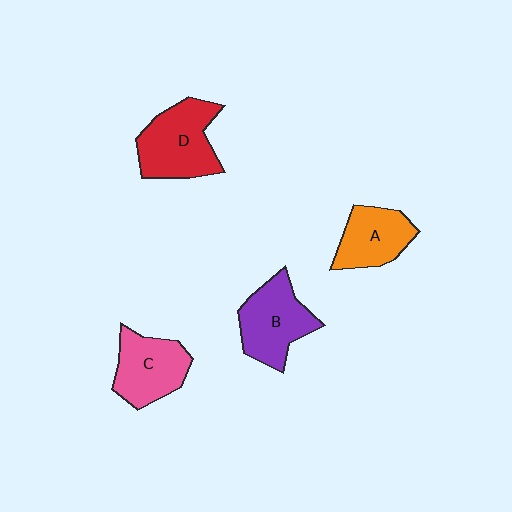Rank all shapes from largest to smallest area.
From largest to smallest: D (red), B (purple), C (pink), A (orange).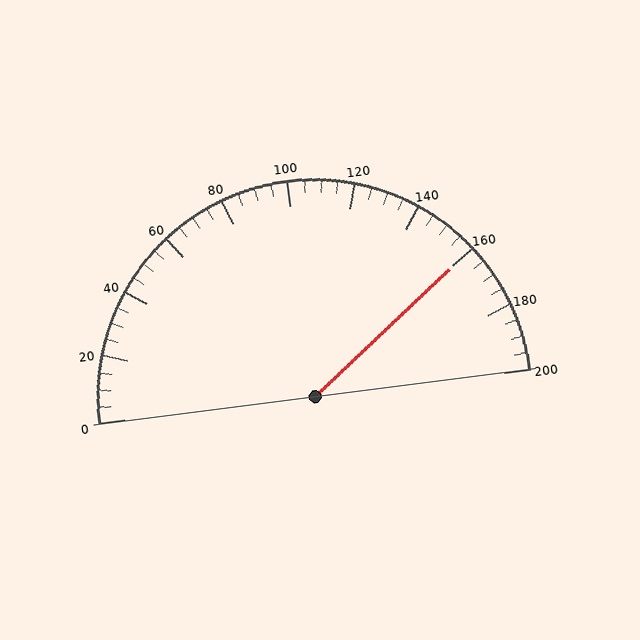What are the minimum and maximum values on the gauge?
The gauge ranges from 0 to 200.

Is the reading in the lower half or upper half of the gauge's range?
The reading is in the upper half of the range (0 to 200).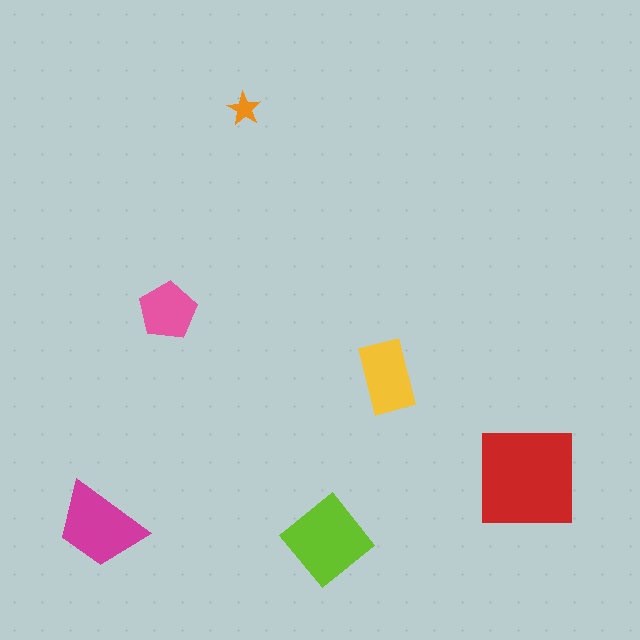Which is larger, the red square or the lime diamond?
The red square.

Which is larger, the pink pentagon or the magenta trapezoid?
The magenta trapezoid.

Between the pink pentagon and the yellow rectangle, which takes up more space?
The yellow rectangle.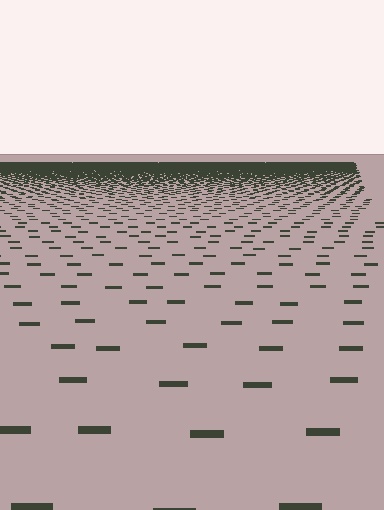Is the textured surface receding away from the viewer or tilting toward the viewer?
The surface is receding away from the viewer. Texture elements get smaller and denser toward the top.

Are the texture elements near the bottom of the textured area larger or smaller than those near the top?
Larger. Near the bottom, elements are closer to the viewer and appear at a bigger on-screen size.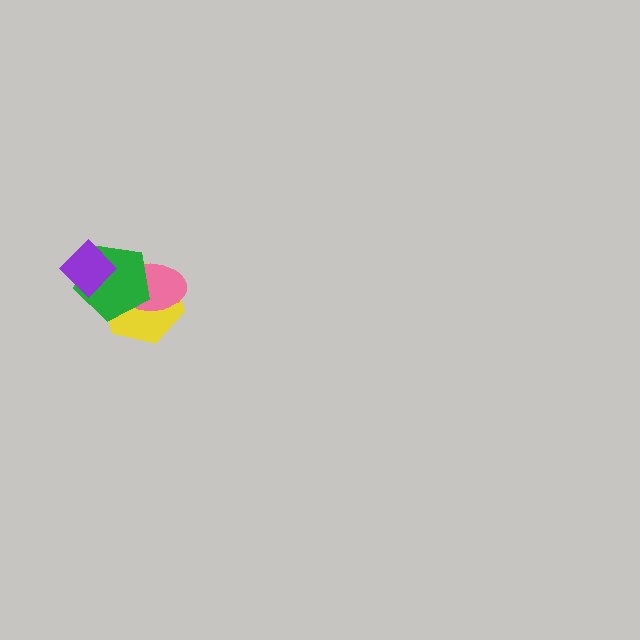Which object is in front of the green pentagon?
The purple diamond is in front of the green pentagon.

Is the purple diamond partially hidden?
No, no other shape covers it.